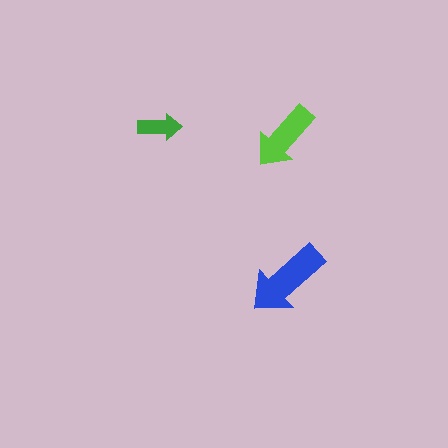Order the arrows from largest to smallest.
the blue one, the lime one, the green one.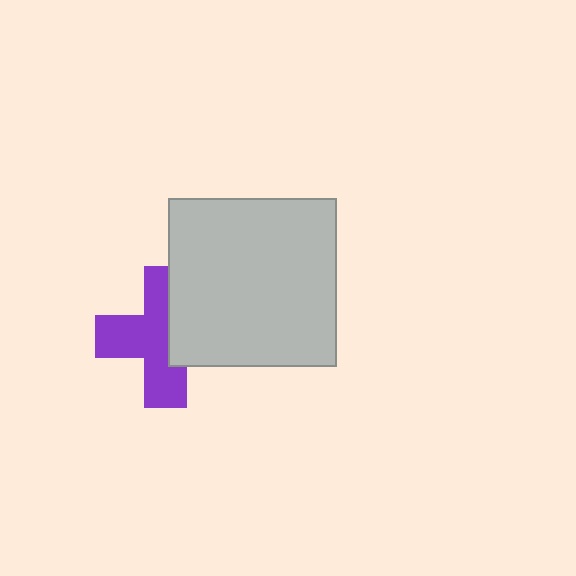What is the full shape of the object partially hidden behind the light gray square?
The partially hidden object is a purple cross.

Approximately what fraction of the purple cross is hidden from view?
Roughly 40% of the purple cross is hidden behind the light gray square.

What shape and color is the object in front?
The object in front is a light gray square.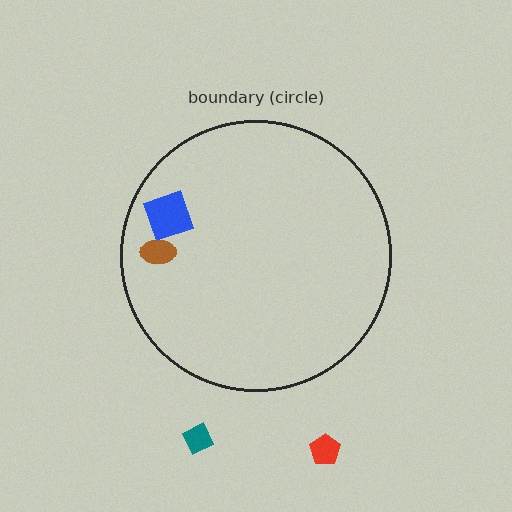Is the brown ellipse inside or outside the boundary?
Inside.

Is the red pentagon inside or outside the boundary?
Outside.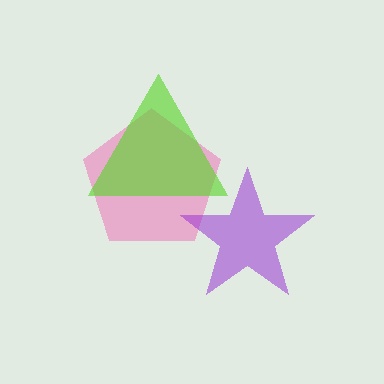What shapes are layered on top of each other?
The layered shapes are: a pink pentagon, a lime triangle, a purple star.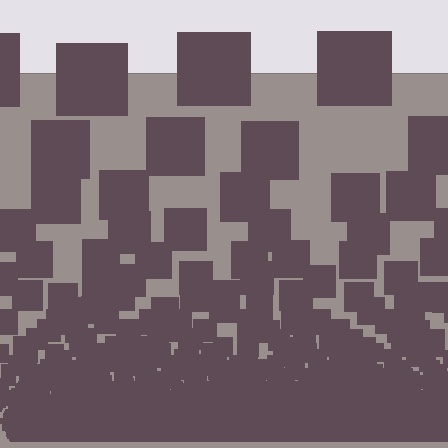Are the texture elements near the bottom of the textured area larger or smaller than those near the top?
Smaller. The gradient is inverted — elements near the bottom are smaller and denser.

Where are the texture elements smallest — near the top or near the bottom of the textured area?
Near the bottom.